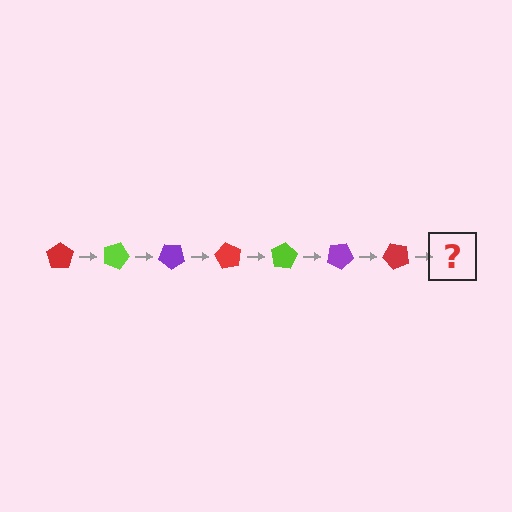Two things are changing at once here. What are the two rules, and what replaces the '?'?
The two rules are that it rotates 20 degrees each step and the color cycles through red, lime, and purple. The '?' should be a lime pentagon, rotated 140 degrees from the start.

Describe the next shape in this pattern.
It should be a lime pentagon, rotated 140 degrees from the start.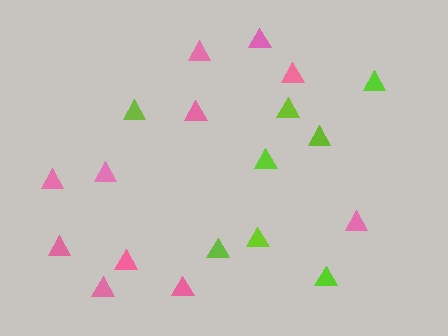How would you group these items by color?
There are 2 groups: one group of pink triangles (11) and one group of lime triangles (8).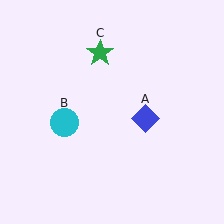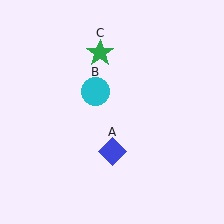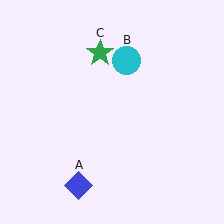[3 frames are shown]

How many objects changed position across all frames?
2 objects changed position: blue diamond (object A), cyan circle (object B).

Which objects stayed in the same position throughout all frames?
Green star (object C) remained stationary.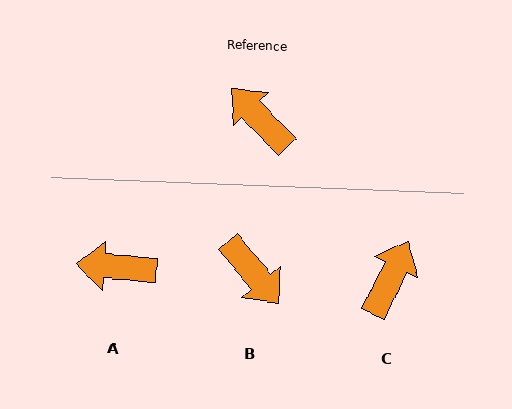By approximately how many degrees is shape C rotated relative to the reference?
Approximately 69 degrees clockwise.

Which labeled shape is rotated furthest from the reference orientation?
B, about 176 degrees away.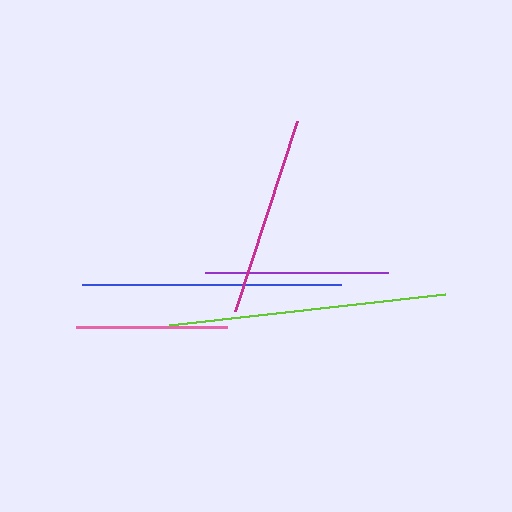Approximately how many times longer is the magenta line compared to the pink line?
The magenta line is approximately 1.3 times the length of the pink line.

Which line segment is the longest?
The lime line is the longest at approximately 278 pixels.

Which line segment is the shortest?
The pink line is the shortest at approximately 151 pixels.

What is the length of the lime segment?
The lime segment is approximately 278 pixels long.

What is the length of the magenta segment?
The magenta segment is approximately 200 pixels long.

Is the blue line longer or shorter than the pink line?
The blue line is longer than the pink line.